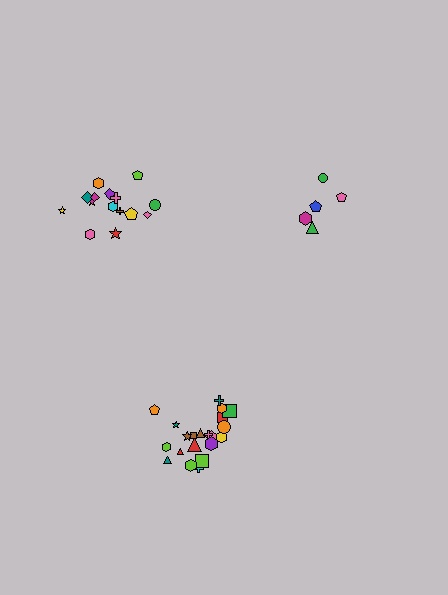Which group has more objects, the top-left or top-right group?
The top-left group.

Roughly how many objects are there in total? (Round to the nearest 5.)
Roughly 40 objects in total.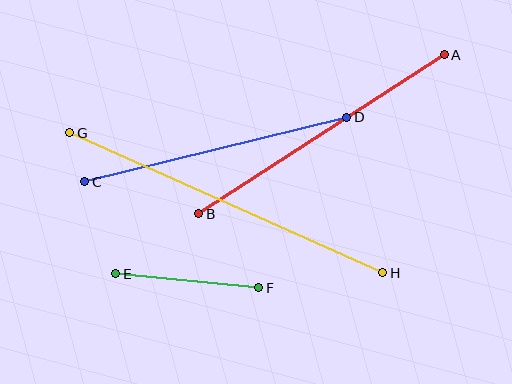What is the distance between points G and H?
The distance is approximately 343 pixels.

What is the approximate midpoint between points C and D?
The midpoint is at approximately (216, 150) pixels.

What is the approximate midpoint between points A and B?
The midpoint is at approximately (321, 134) pixels.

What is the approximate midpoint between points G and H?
The midpoint is at approximately (226, 203) pixels.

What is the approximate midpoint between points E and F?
The midpoint is at approximately (187, 281) pixels.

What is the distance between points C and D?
The distance is approximately 270 pixels.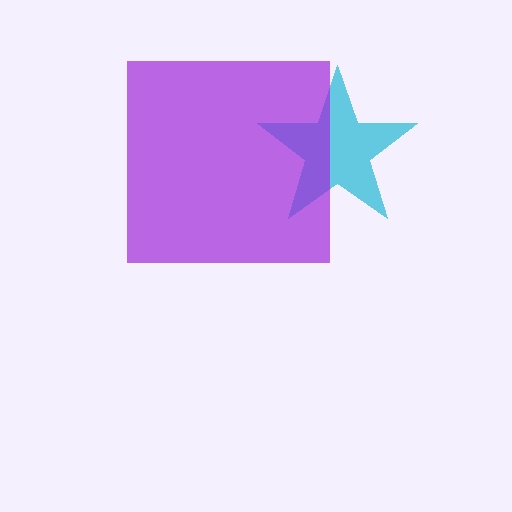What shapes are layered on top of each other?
The layered shapes are: a cyan star, a purple square.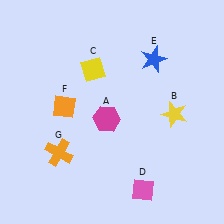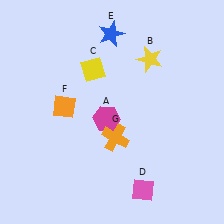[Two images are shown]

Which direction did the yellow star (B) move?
The yellow star (B) moved up.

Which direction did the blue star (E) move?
The blue star (E) moved left.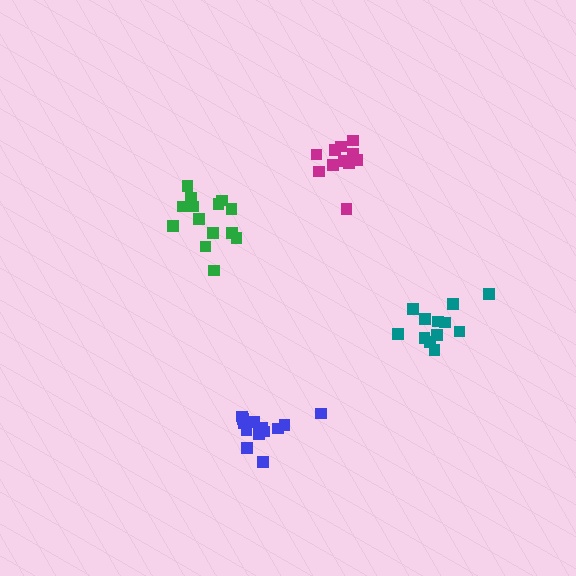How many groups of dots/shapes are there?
There are 4 groups.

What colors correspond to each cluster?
The clusters are colored: green, blue, teal, magenta.